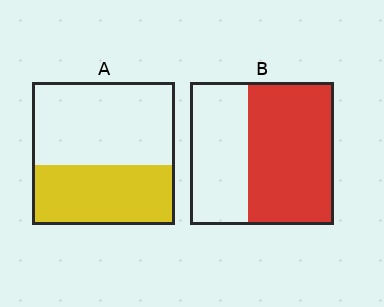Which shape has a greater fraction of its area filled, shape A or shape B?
Shape B.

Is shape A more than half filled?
No.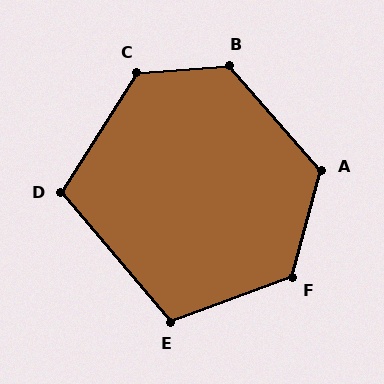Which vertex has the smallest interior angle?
D, at approximately 107 degrees.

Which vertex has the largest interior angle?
B, at approximately 127 degrees.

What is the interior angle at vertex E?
Approximately 110 degrees (obtuse).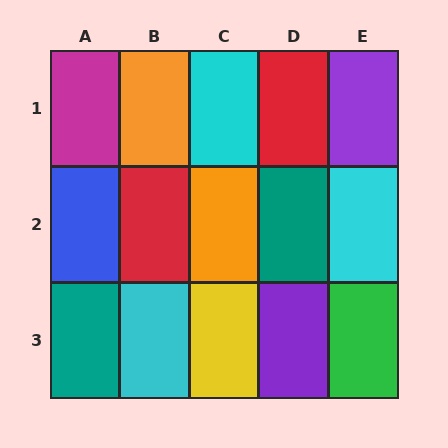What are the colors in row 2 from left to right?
Blue, red, orange, teal, cyan.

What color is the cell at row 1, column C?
Cyan.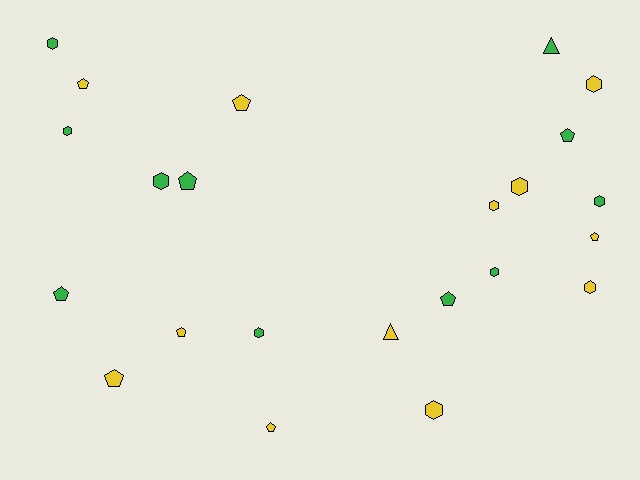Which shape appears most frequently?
Hexagon, with 11 objects.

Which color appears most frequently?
Yellow, with 12 objects.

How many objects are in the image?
There are 23 objects.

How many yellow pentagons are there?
There are 6 yellow pentagons.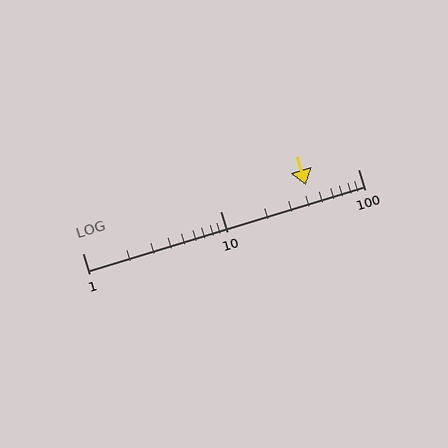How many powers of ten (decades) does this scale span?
The scale spans 2 decades, from 1 to 100.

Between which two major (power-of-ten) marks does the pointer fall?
The pointer is between 10 and 100.